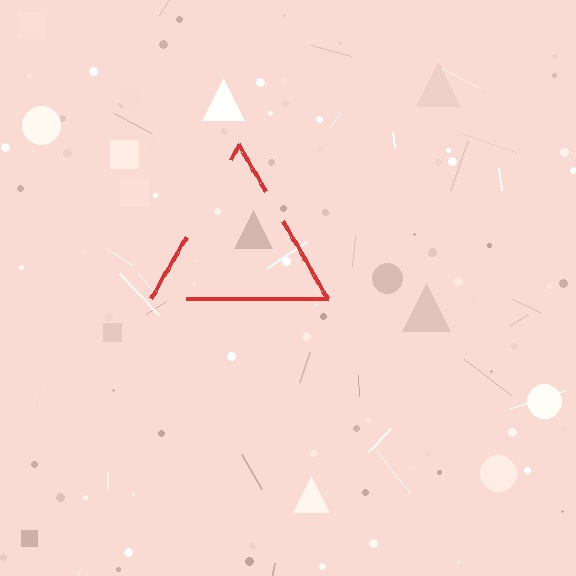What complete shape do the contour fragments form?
The contour fragments form a triangle.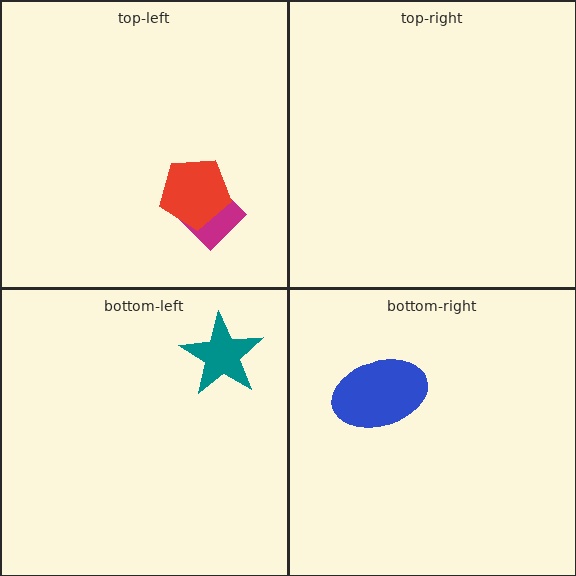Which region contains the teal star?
The bottom-left region.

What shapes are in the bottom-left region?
The teal star.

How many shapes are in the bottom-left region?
1.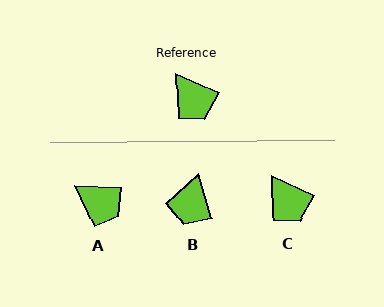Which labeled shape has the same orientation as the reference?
C.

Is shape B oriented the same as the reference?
No, it is off by about 49 degrees.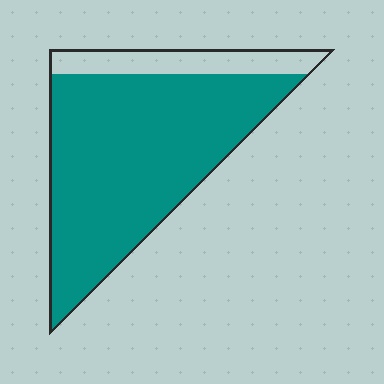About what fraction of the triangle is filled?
About five sixths (5/6).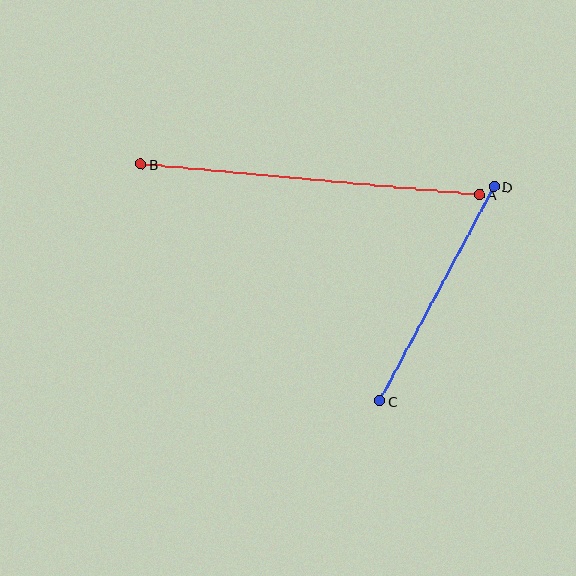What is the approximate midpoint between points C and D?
The midpoint is at approximately (437, 294) pixels.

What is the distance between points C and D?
The distance is approximately 243 pixels.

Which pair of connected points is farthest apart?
Points A and B are farthest apart.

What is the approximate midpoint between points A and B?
The midpoint is at approximately (310, 179) pixels.